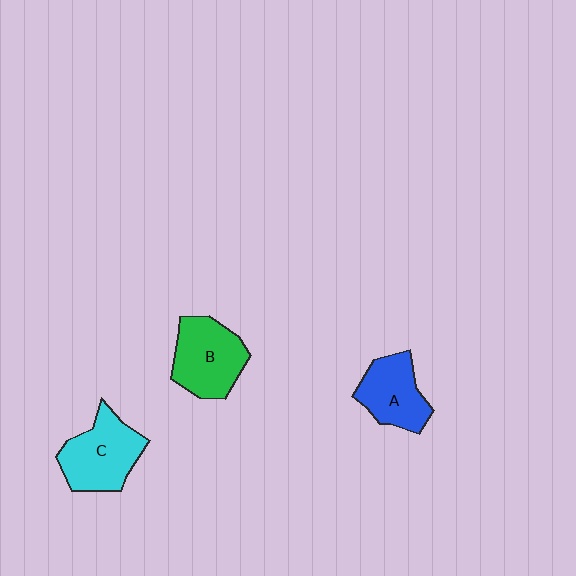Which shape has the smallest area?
Shape A (blue).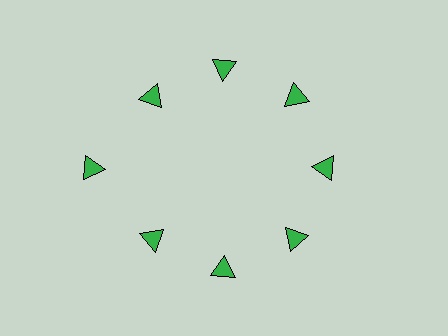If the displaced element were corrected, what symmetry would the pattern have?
It would have 8-fold rotational symmetry — the pattern would map onto itself every 45 degrees.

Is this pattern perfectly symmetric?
No. The 8 green triangles are arranged in a ring, but one element near the 9 o'clock position is pushed outward from the center, breaking the 8-fold rotational symmetry.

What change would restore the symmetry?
The symmetry would be restored by moving it inward, back onto the ring so that all 8 triangles sit at equal angles and equal distance from the center.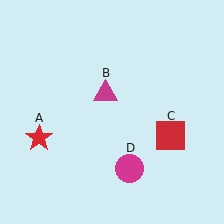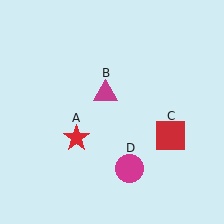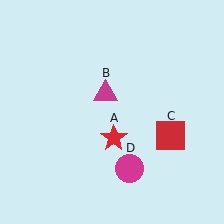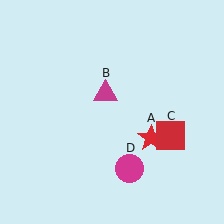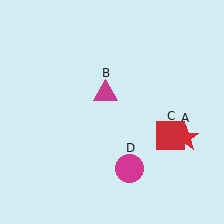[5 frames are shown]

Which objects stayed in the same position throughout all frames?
Magenta triangle (object B) and red square (object C) and magenta circle (object D) remained stationary.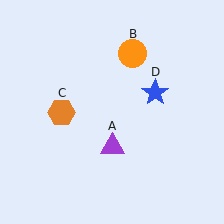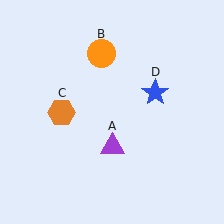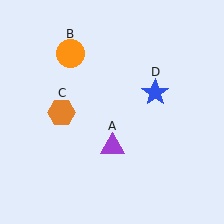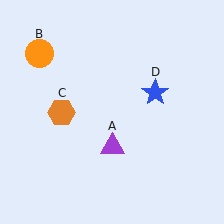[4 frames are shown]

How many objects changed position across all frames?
1 object changed position: orange circle (object B).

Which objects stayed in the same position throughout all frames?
Purple triangle (object A) and orange hexagon (object C) and blue star (object D) remained stationary.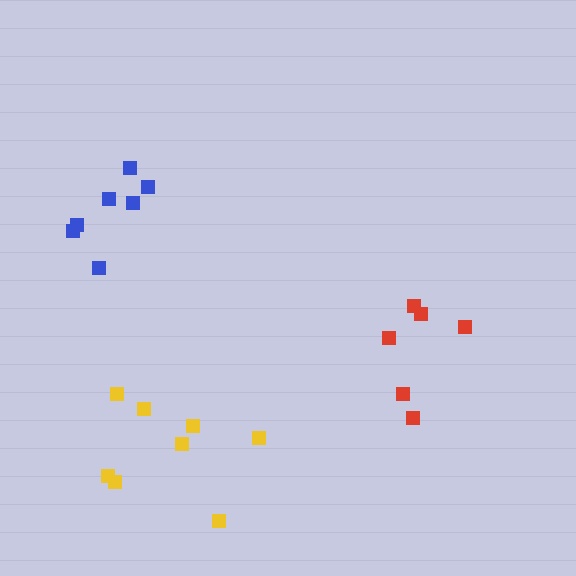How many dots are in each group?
Group 1: 7 dots, Group 2: 6 dots, Group 3: 8 dots (21 total).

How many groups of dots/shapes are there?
There are 3 groups.